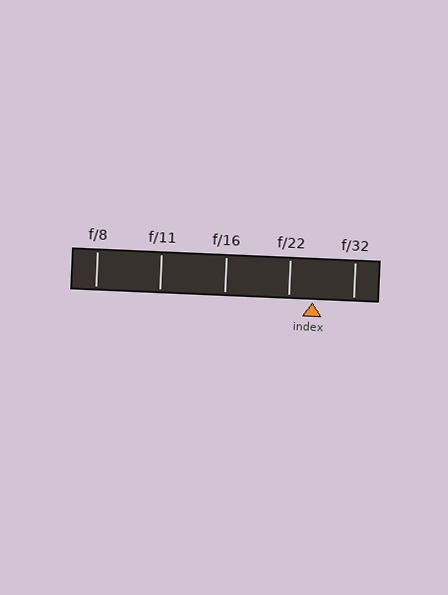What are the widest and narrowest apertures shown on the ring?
The widest aperture shown is f/8 and the narrowest is f/32.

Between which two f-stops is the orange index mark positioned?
The index mark is between f/22 and f/32.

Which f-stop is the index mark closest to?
The index mark is closest to f/22.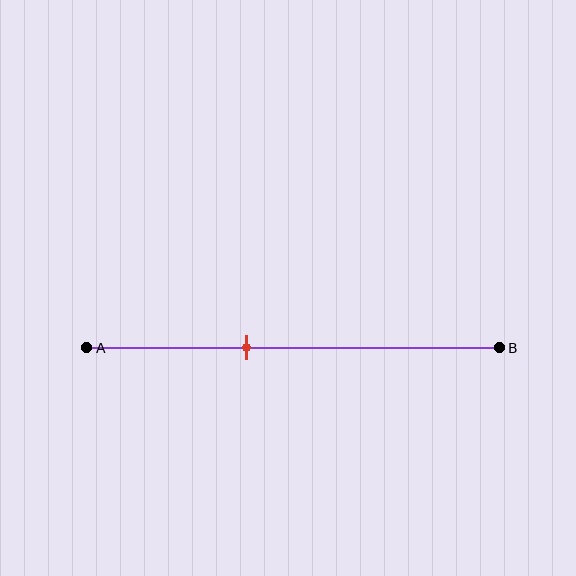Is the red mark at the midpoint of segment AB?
No, the mark is at about 40% from A, not at the 50% midpoint.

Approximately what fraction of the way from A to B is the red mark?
The red mark is approximately 40% of the way from A to B.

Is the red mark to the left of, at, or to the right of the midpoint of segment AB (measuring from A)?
The red mark is to the left of the midpoint of segment AB.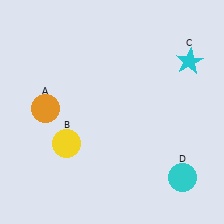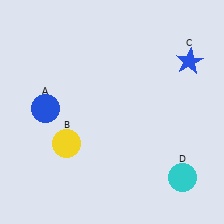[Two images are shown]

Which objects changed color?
A changed from orange to blue. C changed from cyan to blue.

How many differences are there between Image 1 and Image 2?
There are 2 differences between the two images.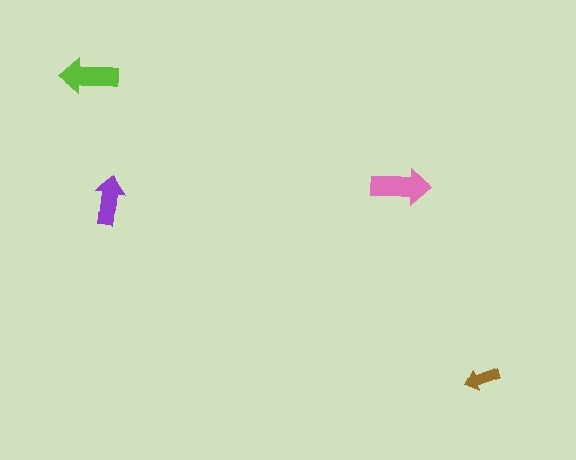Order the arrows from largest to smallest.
the pink one, the lime one, the purple one, the brown one.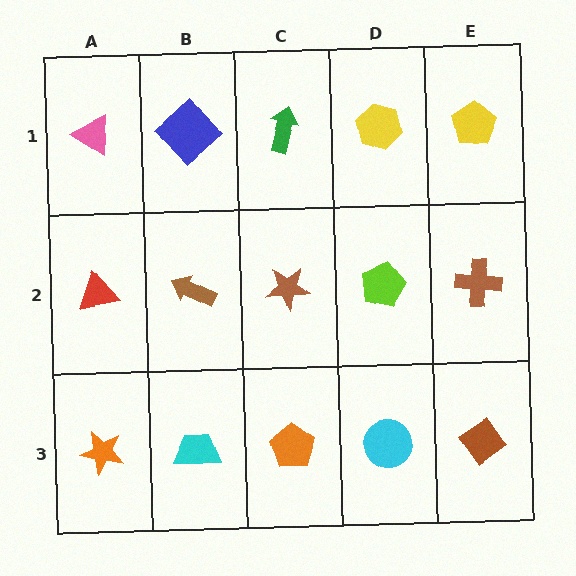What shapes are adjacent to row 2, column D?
A yellow hexagon (row 1, column D), a cyan circle (row 3, column D), a brown star (row 2, column C), a brown cross (row 2, column E).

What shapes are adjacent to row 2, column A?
A pink triangle (row 1, column A), an orange star (row 3, column A), a brown arrow (row 2, column B).